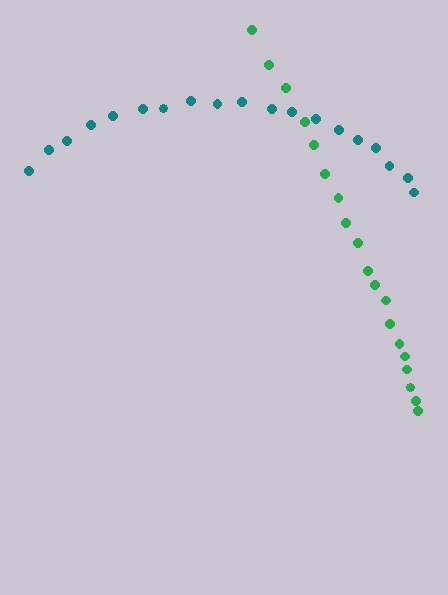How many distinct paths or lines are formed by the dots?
There are 2 distinct paths.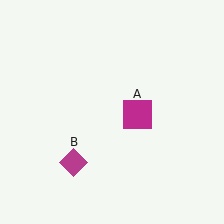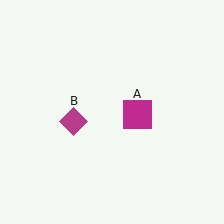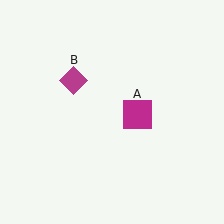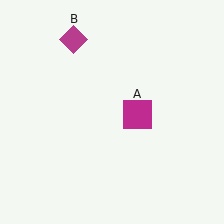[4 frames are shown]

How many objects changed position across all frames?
1 object changed position: magenta diamond (object B).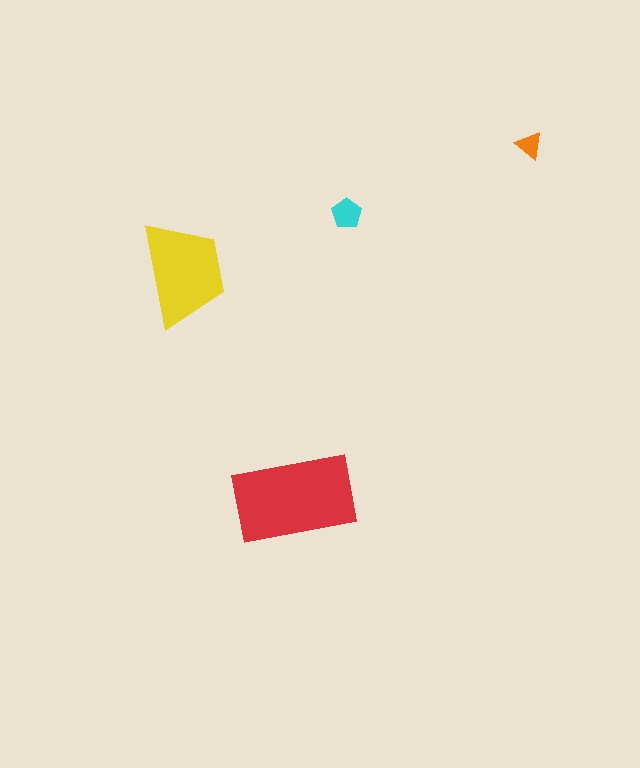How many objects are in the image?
There are 4 objects in the image.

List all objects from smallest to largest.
The orange triangle, the cyan pentagon, the yellow trapezoid, the red rectangle.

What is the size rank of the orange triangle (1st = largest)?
4th.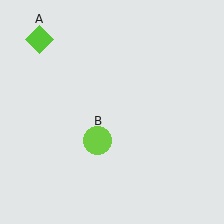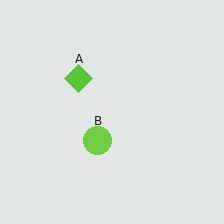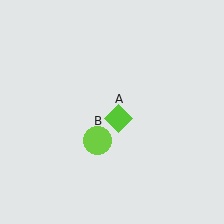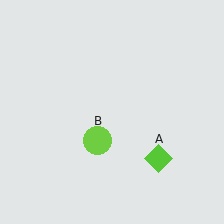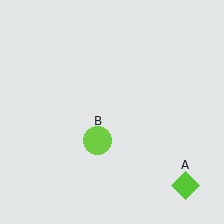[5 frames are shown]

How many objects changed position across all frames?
1 object changed position: lime diamond (object A).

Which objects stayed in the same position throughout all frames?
Lime circle (object B) remained stationary.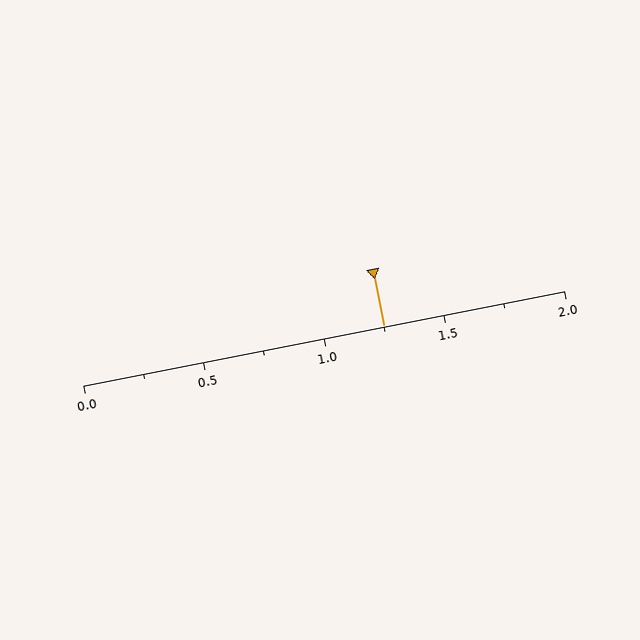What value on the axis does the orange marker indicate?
The marker indicates approximately 1.25.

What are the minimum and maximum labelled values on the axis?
The axis runs from 0.0 to 2.0.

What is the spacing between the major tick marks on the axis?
The major ticks are spaced 0.5 apart.